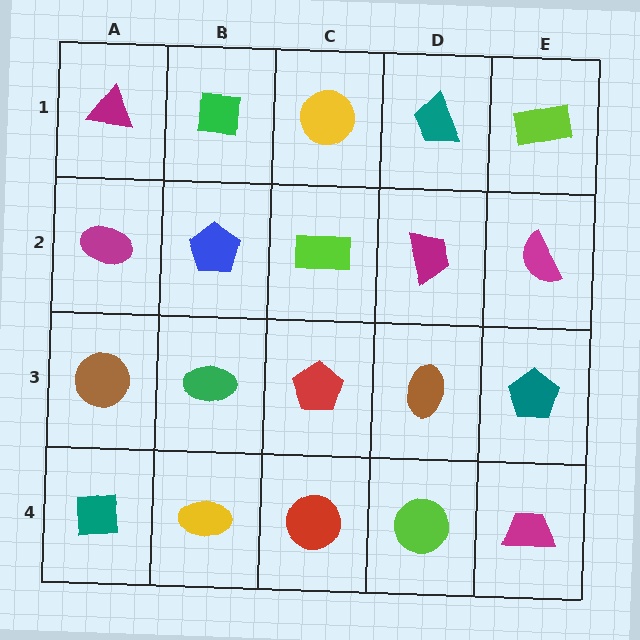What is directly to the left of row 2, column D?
A lime rectangle.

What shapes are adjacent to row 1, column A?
A magenta ellipse (row 2, column A), a green square (row 1, column B).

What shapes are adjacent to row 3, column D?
A magenta trapezoid (row 2, column D), a lime circle (row 4, column D), a red pentagon (row 3, column C), a teal pentagon (row 3, column E).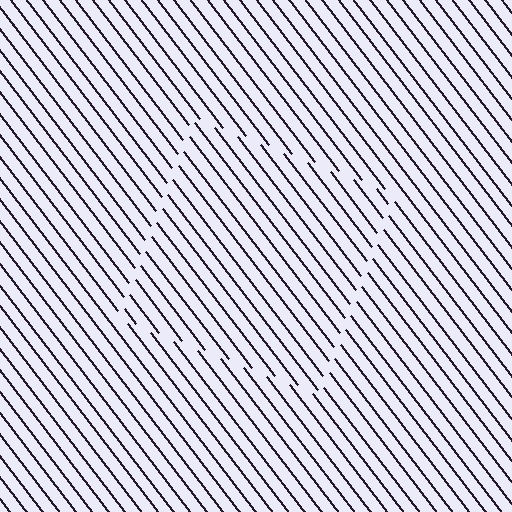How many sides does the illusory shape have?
4 sides — the line-ends trace a square.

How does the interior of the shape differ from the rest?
The interior of the shape contains the same grating, shifted by half a period — the contour is defined by the phase discontinuity where line-ends from the inner and outer gratings abut.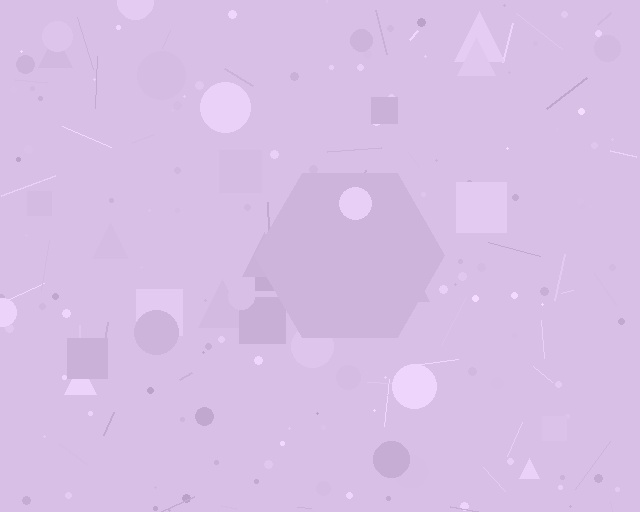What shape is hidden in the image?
A hexagon is hidden in the image.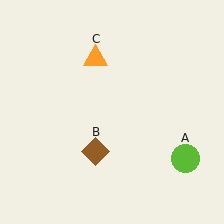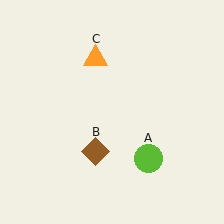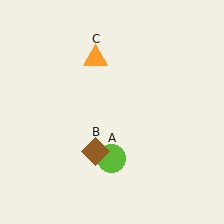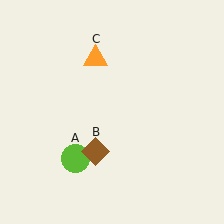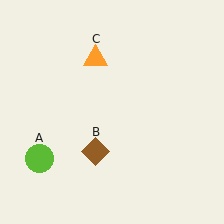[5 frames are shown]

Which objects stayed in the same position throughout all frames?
Brown diamond (object B) and orange triangle (object C) remained stationary.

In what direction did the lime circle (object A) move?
The lime circle (object A) moved left.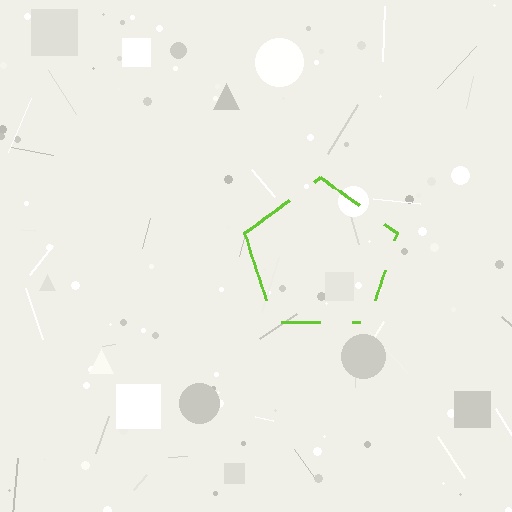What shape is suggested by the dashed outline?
The dashed outline suggests a pentagon.